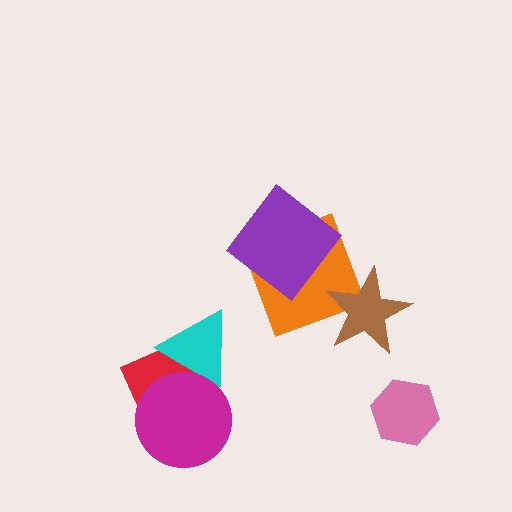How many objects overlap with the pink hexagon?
0 objects overlap with the pink hexagon.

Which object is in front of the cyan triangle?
The magenta circle is in front of the cyan triangle.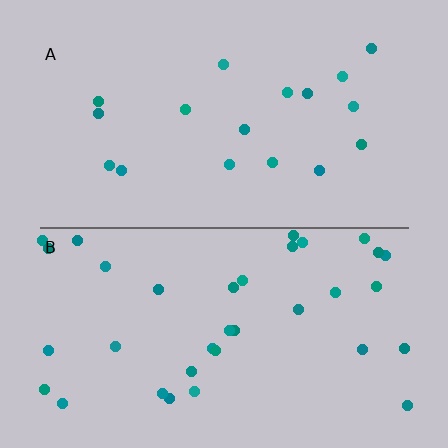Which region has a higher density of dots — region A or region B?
B (the bottom).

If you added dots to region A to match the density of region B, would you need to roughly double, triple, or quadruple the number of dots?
Approximately double.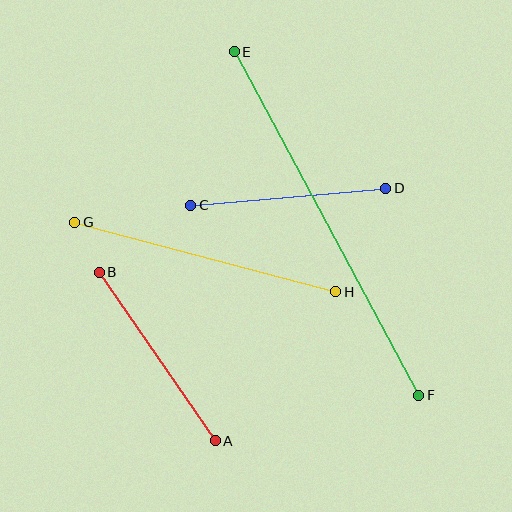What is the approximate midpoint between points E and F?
The midpoint is at approximately (327, 223) pixels.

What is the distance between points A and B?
The distance is approximately 204 pixels.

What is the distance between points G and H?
The distance is approximately 270 pixels.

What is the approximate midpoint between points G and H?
The midpoint is at approximately (205, 257) pixels.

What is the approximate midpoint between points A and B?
The midpoint is at approximately (157, 357) pixels.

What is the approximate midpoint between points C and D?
The midpoint is at approximately (288, 197) pixels.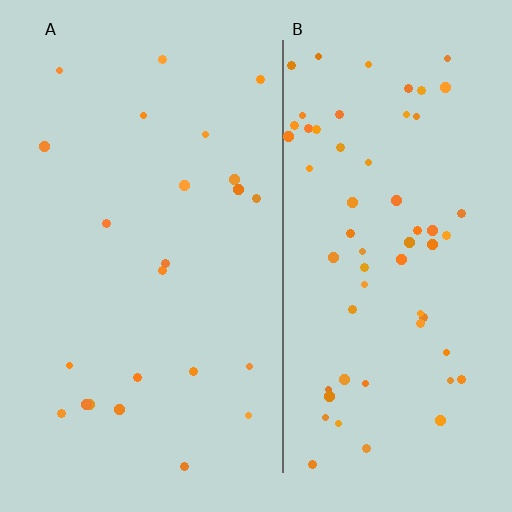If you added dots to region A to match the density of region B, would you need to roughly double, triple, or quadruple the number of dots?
Approximately triple.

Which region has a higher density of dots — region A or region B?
B (the right).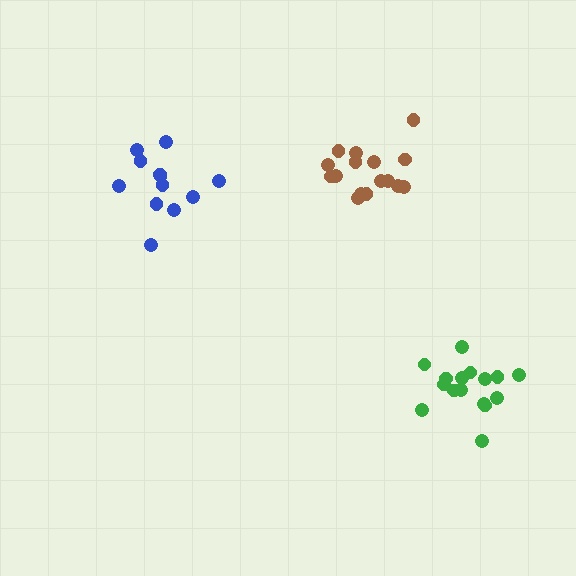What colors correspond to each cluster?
The clusters are colored: green, blue, brown.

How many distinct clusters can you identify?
There are 3 distinct clusters.